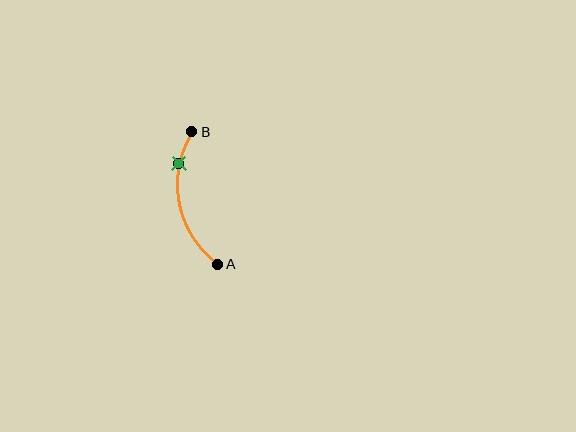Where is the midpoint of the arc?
The arc midpoint is the point on the curve farthest from the straight line joining A and B. It sits to the left of that line.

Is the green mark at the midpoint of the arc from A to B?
No. The green mark lies on the arc but is closer to endpoint B. The arc midpoint would be at the point on the curve equidistant along the arc from both A and B.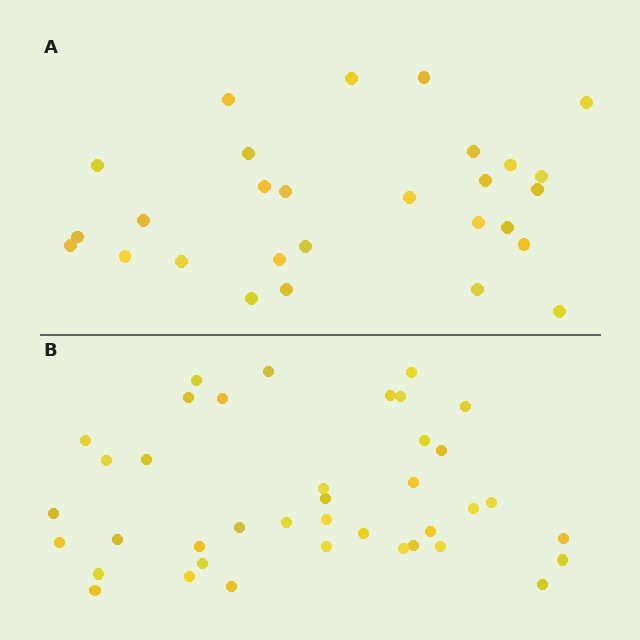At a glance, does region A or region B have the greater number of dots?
Region B (the bottom region) has more dots.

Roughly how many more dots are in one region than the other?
Region B has roughly 12 or so more dots than region A.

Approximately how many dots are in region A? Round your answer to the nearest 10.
About 30 dots. (The exact count is 28, which rounds to 30.)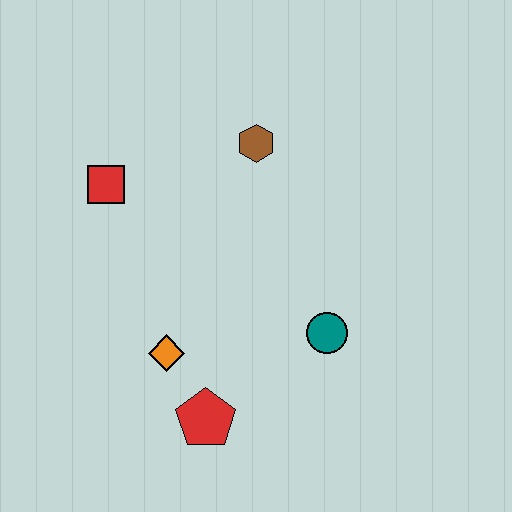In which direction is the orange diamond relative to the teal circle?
The orange diamond is to the left of the teal circle.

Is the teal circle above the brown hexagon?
No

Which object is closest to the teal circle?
The red pentagon is closest to the teal circle.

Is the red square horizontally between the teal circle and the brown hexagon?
No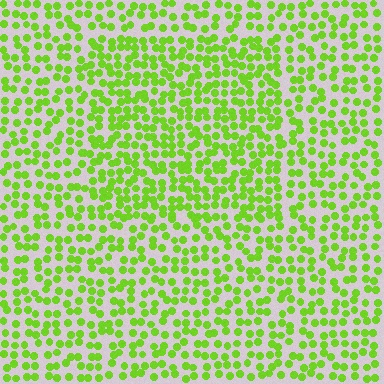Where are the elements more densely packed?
The elements are more densely packed inside the rectangle boundary.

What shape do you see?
I see a rectangle.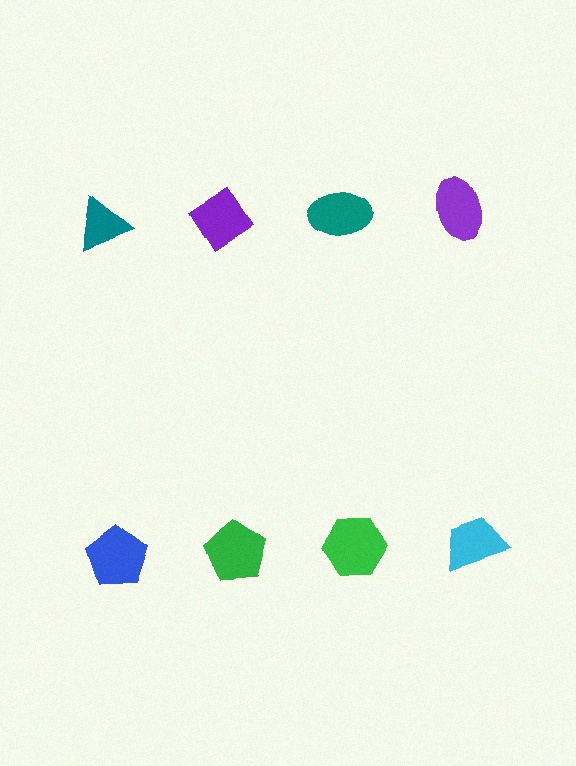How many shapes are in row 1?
4 shapes.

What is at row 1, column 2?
A purple diamond.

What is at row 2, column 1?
A blue pentagon.